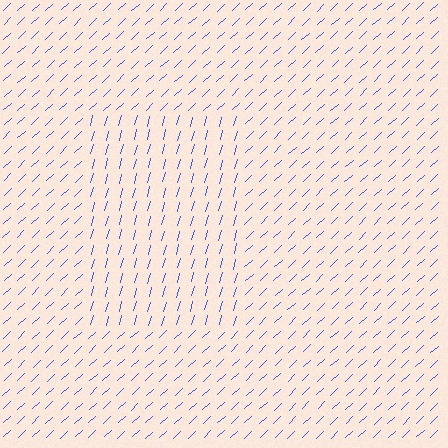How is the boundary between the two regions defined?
The boundary is defined purely by a change in line orientation (approximately 32 degrees difference). All lines are the same color and thickness.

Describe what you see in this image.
The image is filled with small blue line segments. A rectangle region in the image has lines oriented differently from the surrounding lines, creating a visible texture boundary.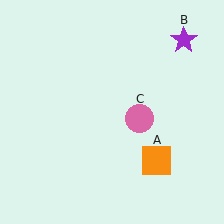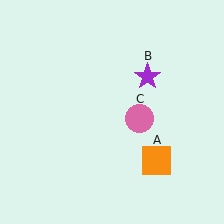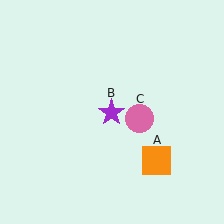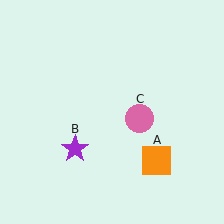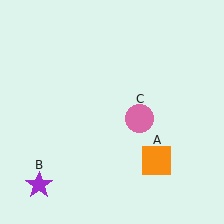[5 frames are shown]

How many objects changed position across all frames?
1 object changed position: purple star (object B).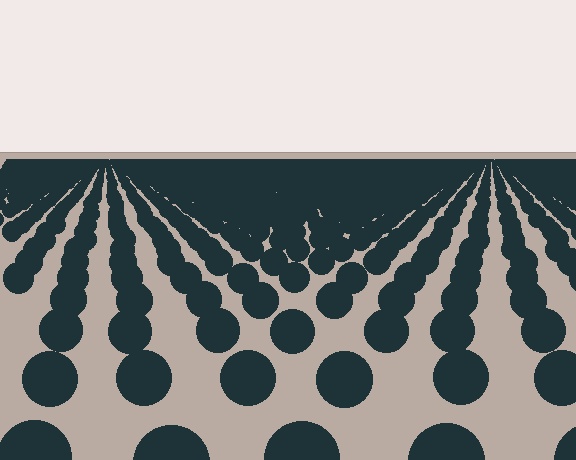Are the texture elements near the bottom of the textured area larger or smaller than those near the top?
Larger. Near the bottom, elements are closer to the viewer and appear at a bigger on-screen size.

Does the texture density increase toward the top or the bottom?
Density increases toward the top.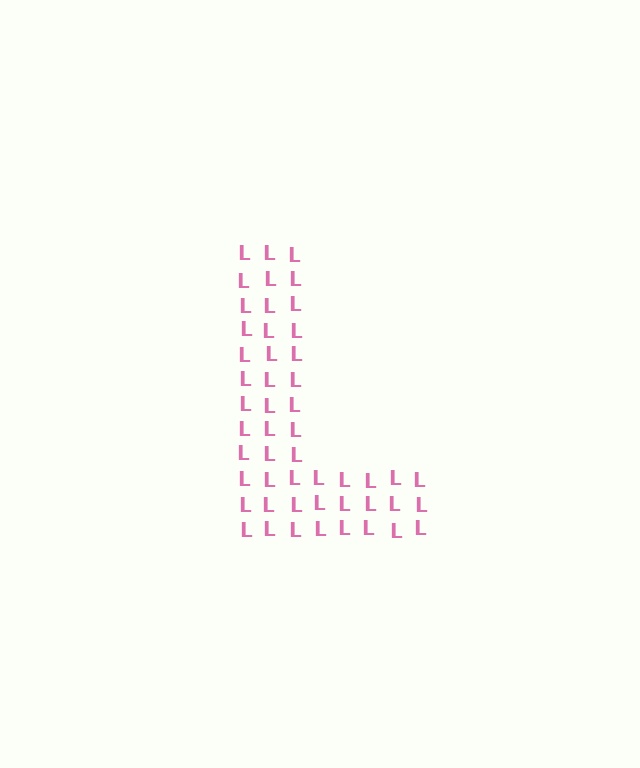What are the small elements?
The small elements are letter L's.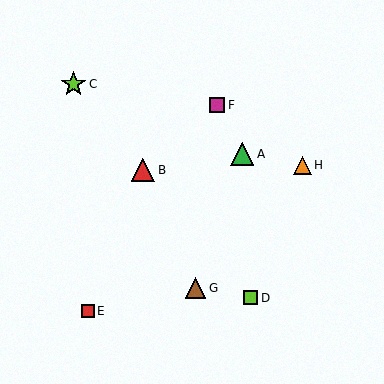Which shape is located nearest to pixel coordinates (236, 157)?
The green triangle (labeled A) at (242, 154) is nearest to that location.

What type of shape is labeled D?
Shape D is a lime square.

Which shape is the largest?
The lime star (labeled C) is the largest.